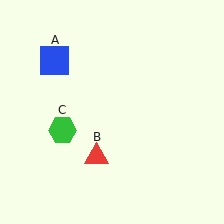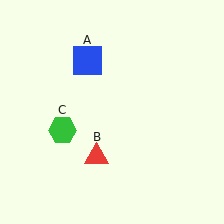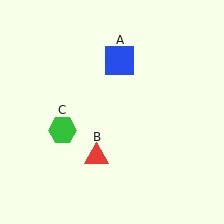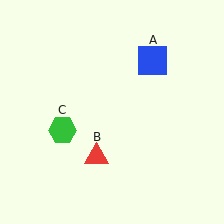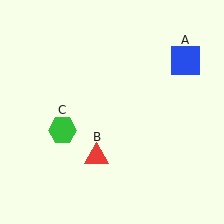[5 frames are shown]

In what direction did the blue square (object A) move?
The blue square (object A) moved right.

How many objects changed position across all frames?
1 object changed position: blue square (object A).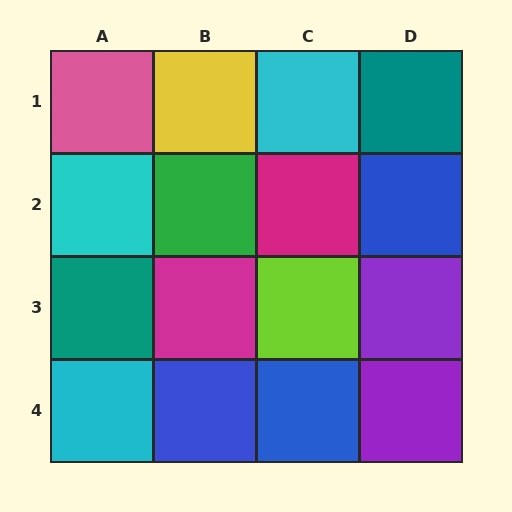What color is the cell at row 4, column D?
Purple.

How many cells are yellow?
1 cell is yellow.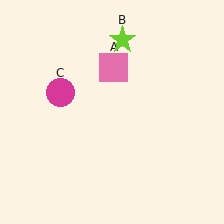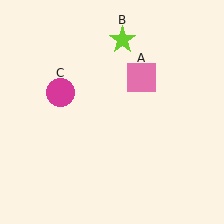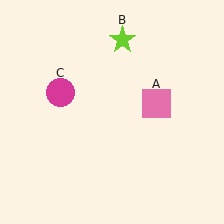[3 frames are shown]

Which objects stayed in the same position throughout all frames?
Lime star (object B) and magenta circle (object C) remained stationary.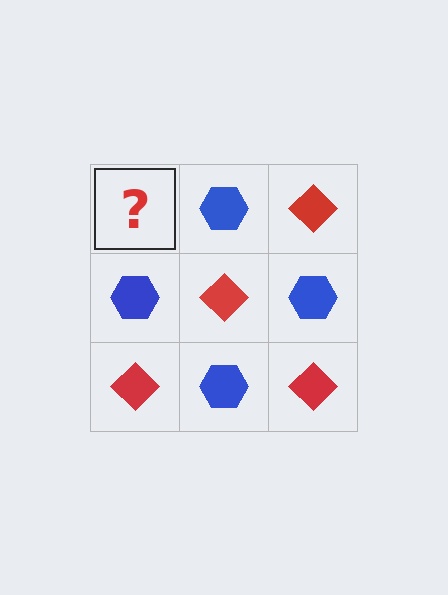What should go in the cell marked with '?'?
The missing cell should contain a red diamond.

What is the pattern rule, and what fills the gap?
The rule is that it alternates red diamond and blue hexagon in a checkerboard pattern. The gap should be filled with a red diamond.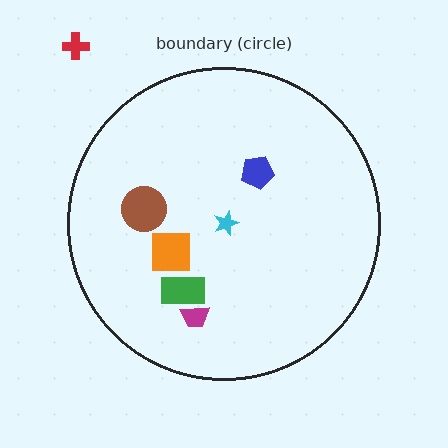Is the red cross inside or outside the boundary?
Outside.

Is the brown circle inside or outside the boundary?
Inside.